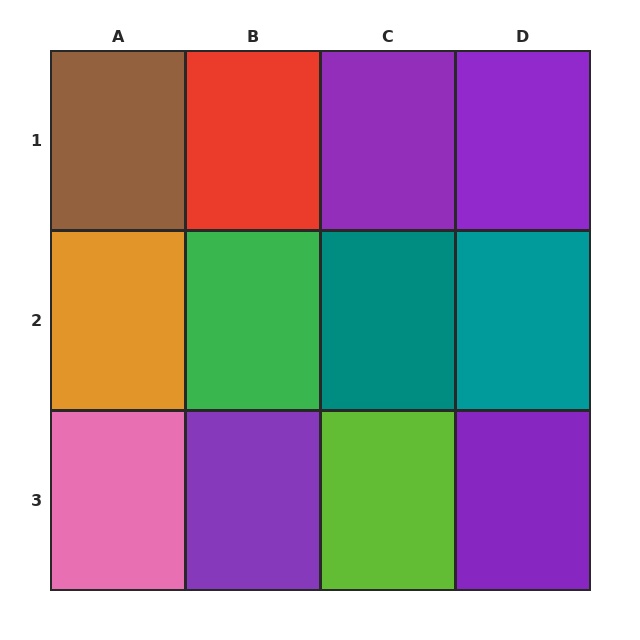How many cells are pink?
1 cell is pink.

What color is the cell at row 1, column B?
Red.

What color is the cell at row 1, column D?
Purple.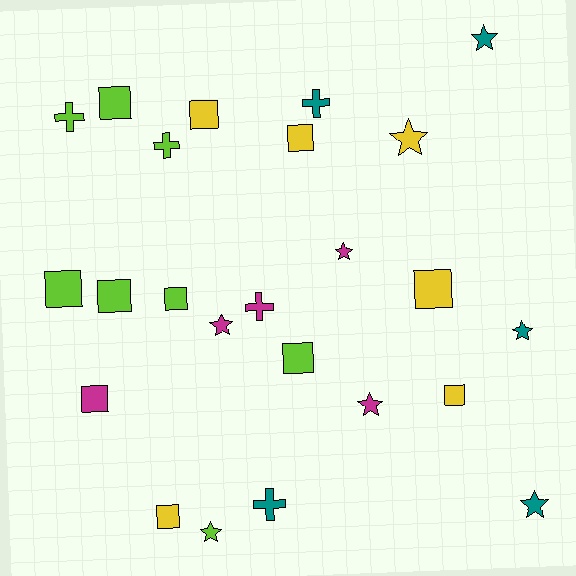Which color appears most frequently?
Lime, with 8 objects.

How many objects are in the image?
There are 24 objects.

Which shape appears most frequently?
Square, with 11 objects.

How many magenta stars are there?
There are 3 magenta stars.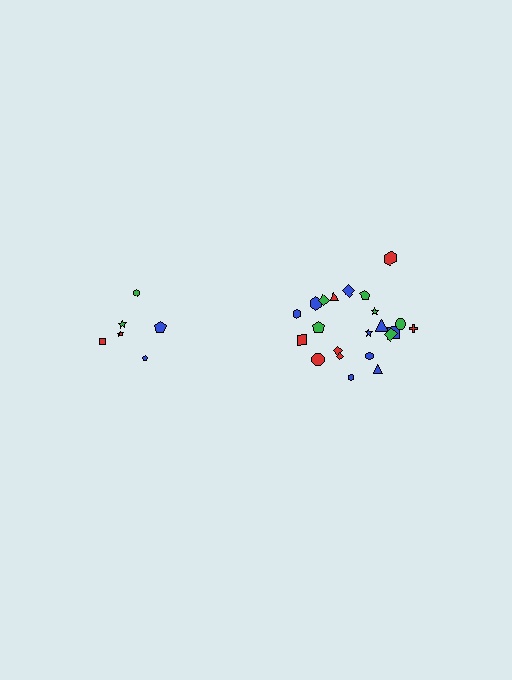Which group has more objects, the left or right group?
The right group.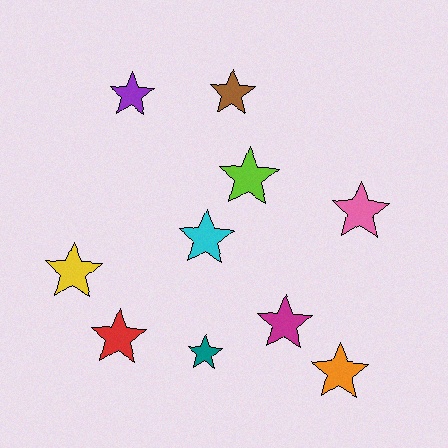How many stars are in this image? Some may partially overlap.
There are 10 stars.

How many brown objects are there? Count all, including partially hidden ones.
There is 1 brown object.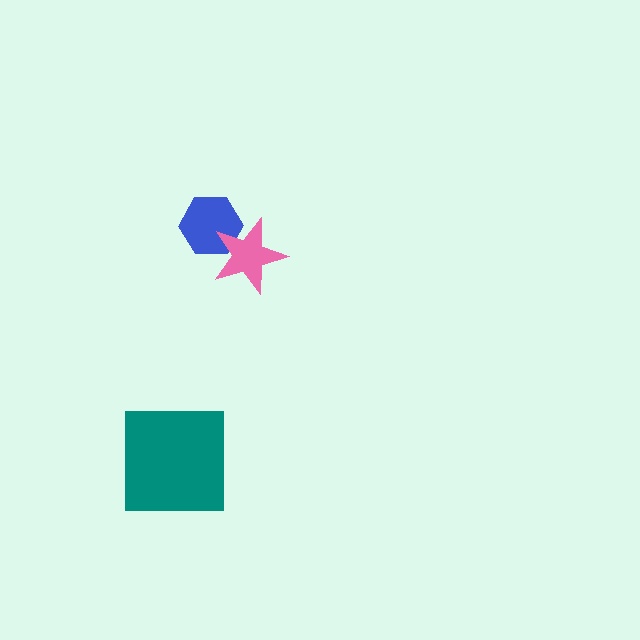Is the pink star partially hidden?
No, no other shape covers it.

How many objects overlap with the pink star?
1 object overlaps with the pink star.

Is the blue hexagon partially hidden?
Yes, it is partially covered by another shape.